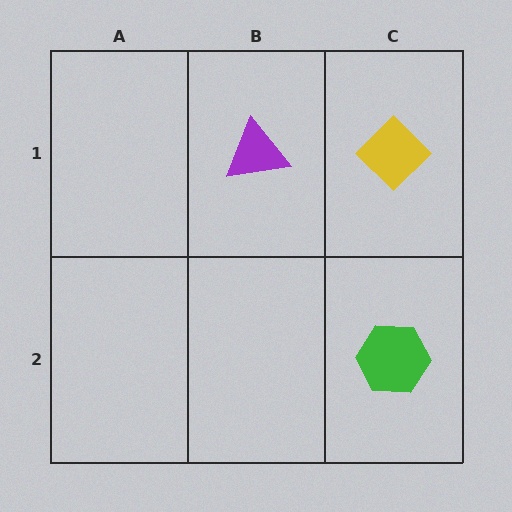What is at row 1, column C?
A yellow diamond.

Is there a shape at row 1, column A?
No, that cell is empty.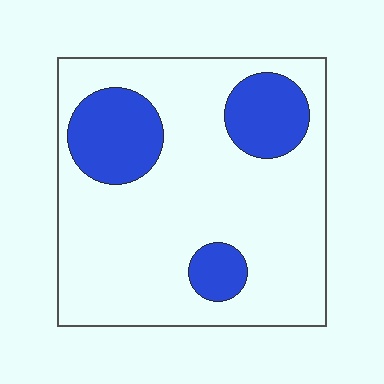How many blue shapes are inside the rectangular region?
3.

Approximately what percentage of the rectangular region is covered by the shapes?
Approximately 20%.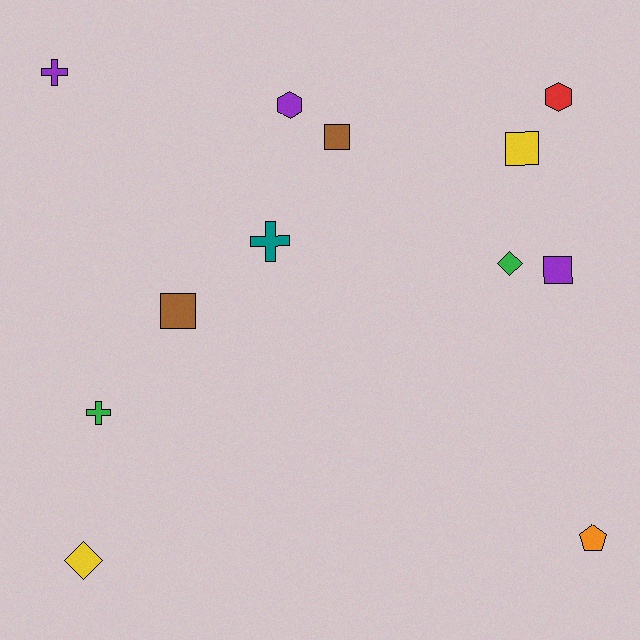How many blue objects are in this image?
There are no blue objects.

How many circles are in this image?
There are no circles.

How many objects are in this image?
There are 12 objects.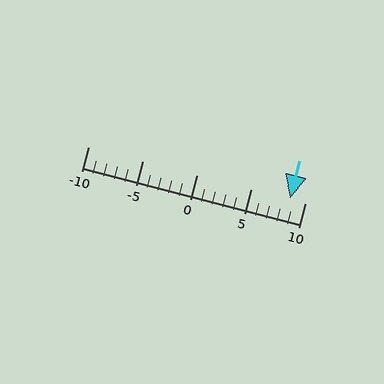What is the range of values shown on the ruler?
The ruler shows values from -10 to 10.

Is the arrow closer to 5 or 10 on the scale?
The arrow is closer to 10.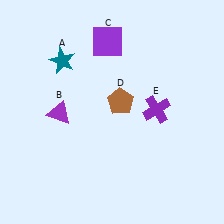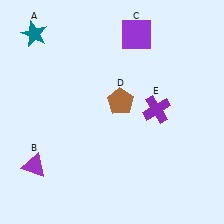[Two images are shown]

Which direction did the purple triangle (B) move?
The purple triangle (B) moved down.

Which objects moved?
The objects that moved are: the teal star (A), the purple triangle (B), the purple square (C).